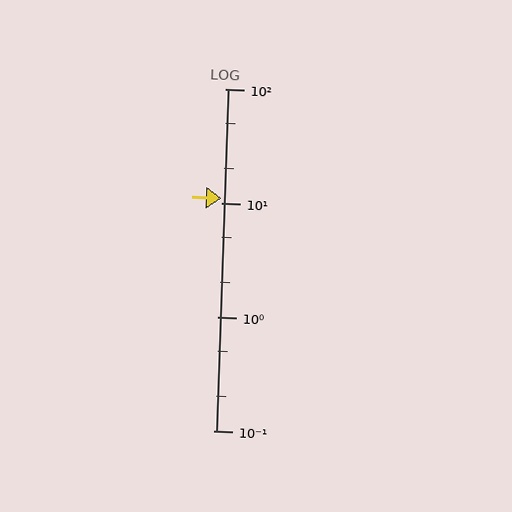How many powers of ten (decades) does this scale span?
The scale spans 3 decades, from 0.1 to 100.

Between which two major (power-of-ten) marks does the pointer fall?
The pointer is between 10 and 100.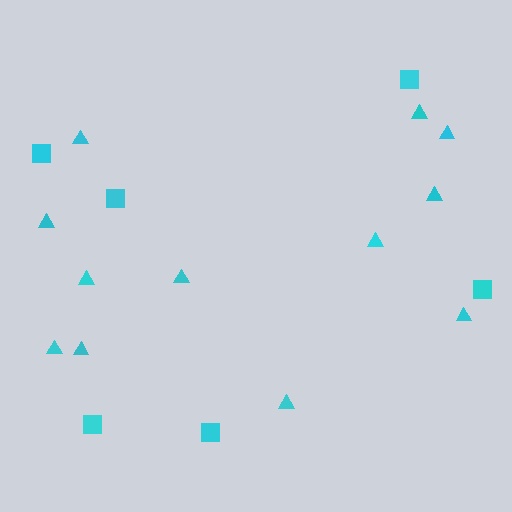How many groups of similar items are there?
There are 2 groups: one group of triangles (12) and one group of squares (6).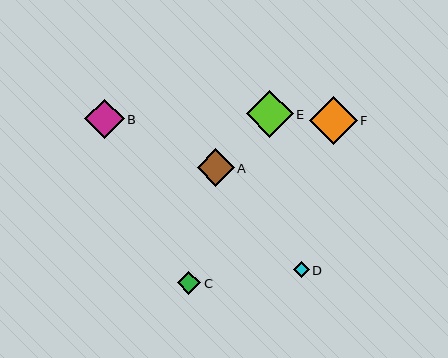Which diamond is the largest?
Diamond F is the largest with a size of approximately 48 pixels.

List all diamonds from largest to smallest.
From largest to smallest: F, E, B, A, C, D.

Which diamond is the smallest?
Diamond D is the smallest with a size of approximately 16 pixels.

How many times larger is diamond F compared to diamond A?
Diamond F is approximately 1.3 times the size of diamond A.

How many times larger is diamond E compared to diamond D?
Diamond E is approximately 3.0 times the size of diamond D.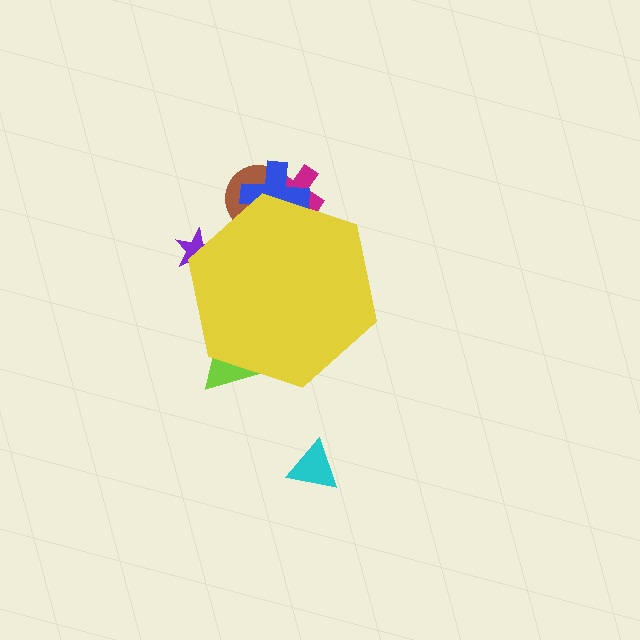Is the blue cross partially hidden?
Yes, the blue cross is partially hidden behind the yellow hexagon.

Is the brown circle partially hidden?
Yes, the brown circle is partially hidden behind the yellow hexagon.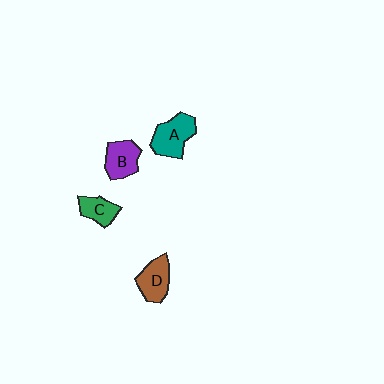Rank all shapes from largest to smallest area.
From largest to smallest: A (teal), D (brown), B (purple), C (green).